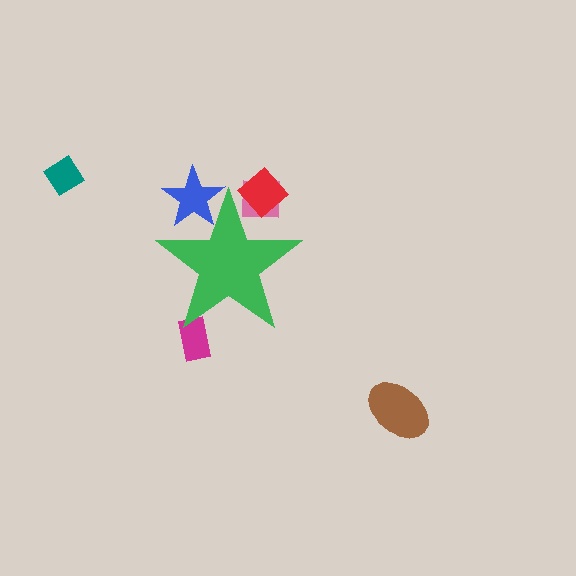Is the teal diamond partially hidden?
No, the teal diamond is fully visible.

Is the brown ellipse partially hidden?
No, the brown ellipse is fully visible.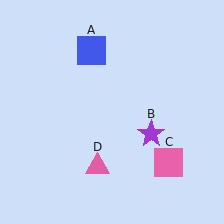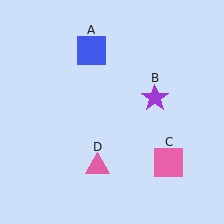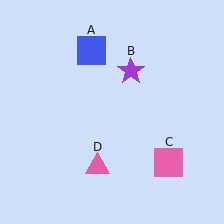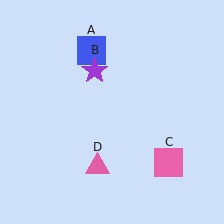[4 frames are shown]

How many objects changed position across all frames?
1 object changed position: purple star (object B).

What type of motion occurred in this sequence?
The purple star (object B) rotated counterclockwise around the center of the scene.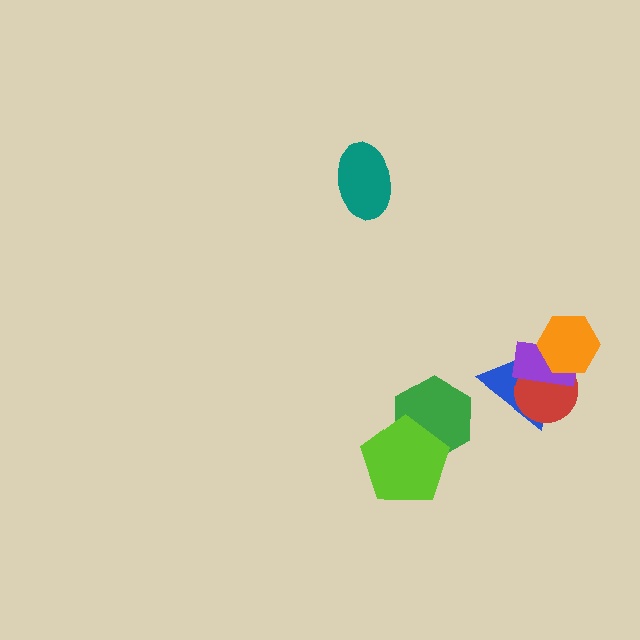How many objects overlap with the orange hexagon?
3 objects overlap with the orange hexagon.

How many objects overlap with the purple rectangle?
3 objects overlap with the purple rectangle.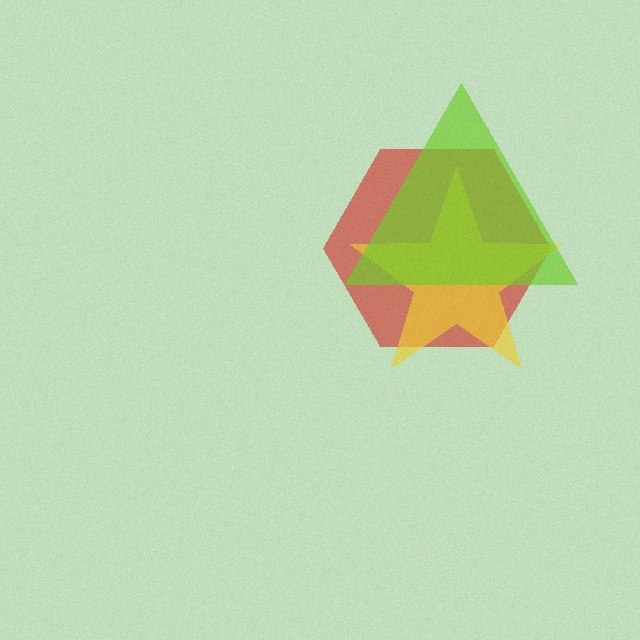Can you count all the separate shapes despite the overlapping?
Yes, there are 3 separate shapes.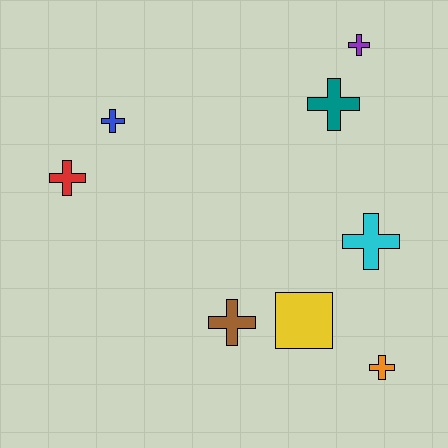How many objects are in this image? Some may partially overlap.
There are 8 objects.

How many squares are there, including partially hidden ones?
There is 1 square.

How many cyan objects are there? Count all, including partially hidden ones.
There is 1 cyan object.